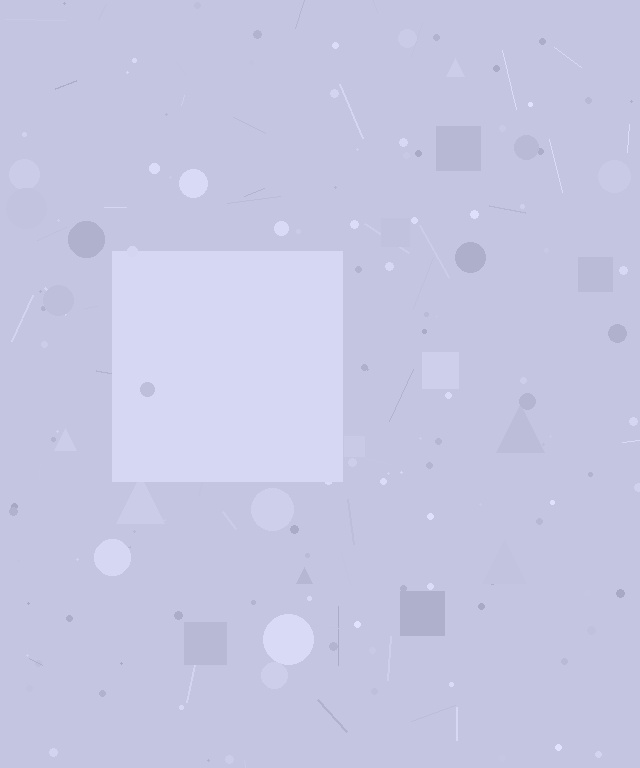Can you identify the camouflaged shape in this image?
The camouflaged shape is a square.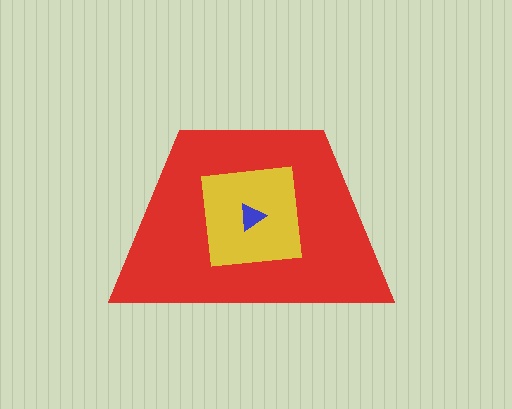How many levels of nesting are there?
3.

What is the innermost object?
The blue triangle.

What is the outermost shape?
The red trapezoid.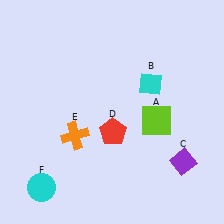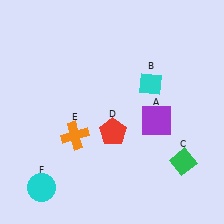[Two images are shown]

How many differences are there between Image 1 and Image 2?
There are 2 differences between the two images.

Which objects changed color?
A changed from lime to purple. C changed from purple to green.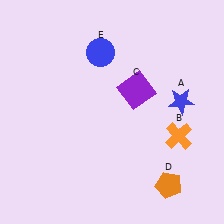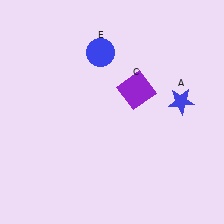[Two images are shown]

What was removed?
The orange pentagon (D), the orange cross (B) were removed in Image 2.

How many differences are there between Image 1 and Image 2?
There are 2 differences between the two images.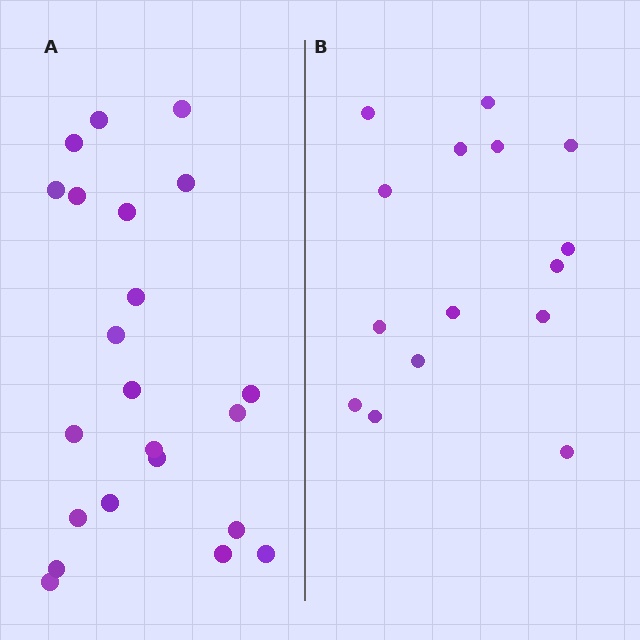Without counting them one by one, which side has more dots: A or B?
Region A (the left region) has more dots.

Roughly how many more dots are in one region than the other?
Region A has roughly 8 or so more dots than region B.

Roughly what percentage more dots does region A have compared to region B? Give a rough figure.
About 45% more.